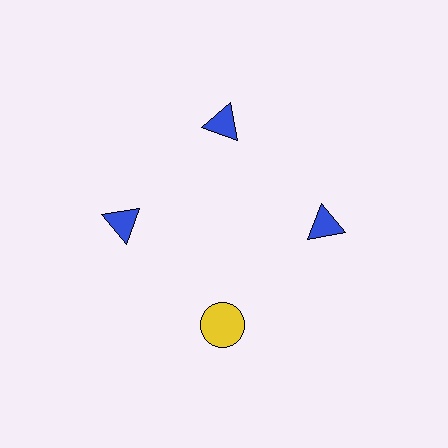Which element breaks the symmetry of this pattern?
The yellow circle at roughly the 6 o'clock position breaks the symmetry. All other shapes are blue triangles.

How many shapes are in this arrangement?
There are 4 shapes arranged in a ring pattern.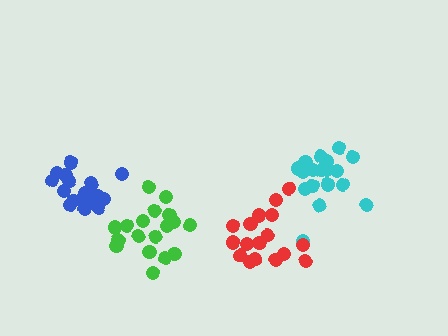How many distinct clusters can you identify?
There are 4 distinct clusters.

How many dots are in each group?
Group 1: 18 dots, Group 2: 18 dots, Group 3: 17 dots, Group 4: 19 dots (72 total).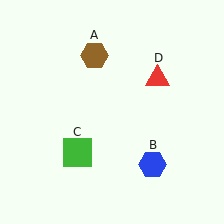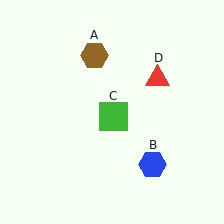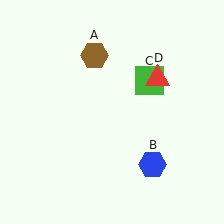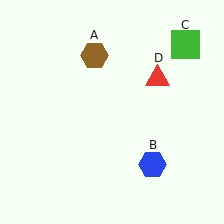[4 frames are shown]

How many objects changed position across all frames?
1 object changed position: green square (object C).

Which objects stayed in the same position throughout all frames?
Brown hexagon (object A) and blue hexagon (object B) and red triangle (object D) remained stationary.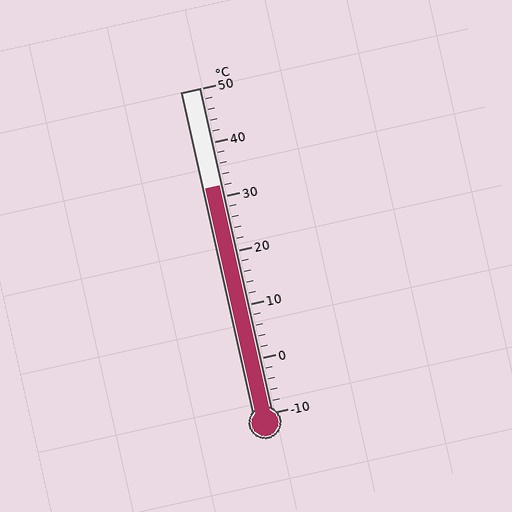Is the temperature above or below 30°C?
The temperature is above 30°C.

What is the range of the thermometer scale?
The thermometer scale ranges from -10°C to 50°C.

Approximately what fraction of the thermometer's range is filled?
The thermometer is filled to approximately 70% of its range.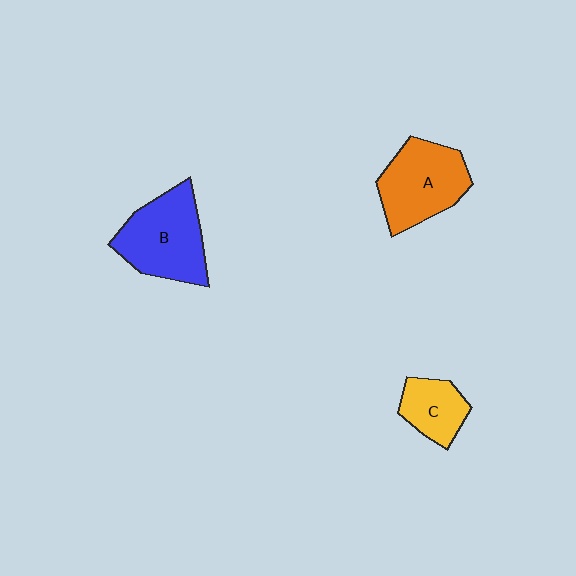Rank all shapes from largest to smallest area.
From largest to smallest: B (blue), A (orange), C (yellow).